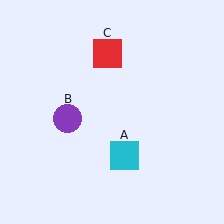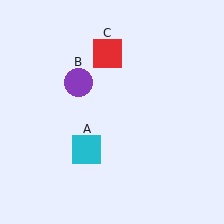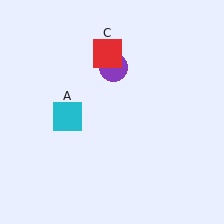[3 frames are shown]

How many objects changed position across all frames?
2 objects changed position: cyan square (object A), purple circle (object B).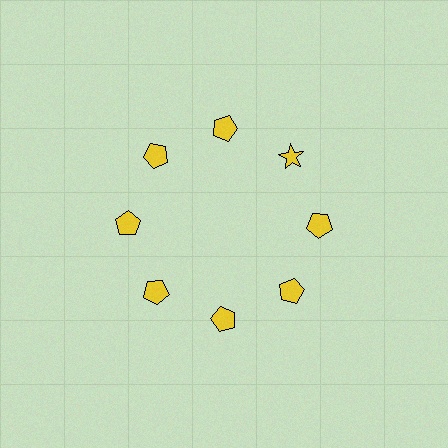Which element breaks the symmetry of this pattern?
The yellow star at roughly the 2 o'clock position breaks the symmetry. All other shapes are yellow pentagons.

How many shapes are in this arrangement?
There are 8 shapes arranged in a ring pattern.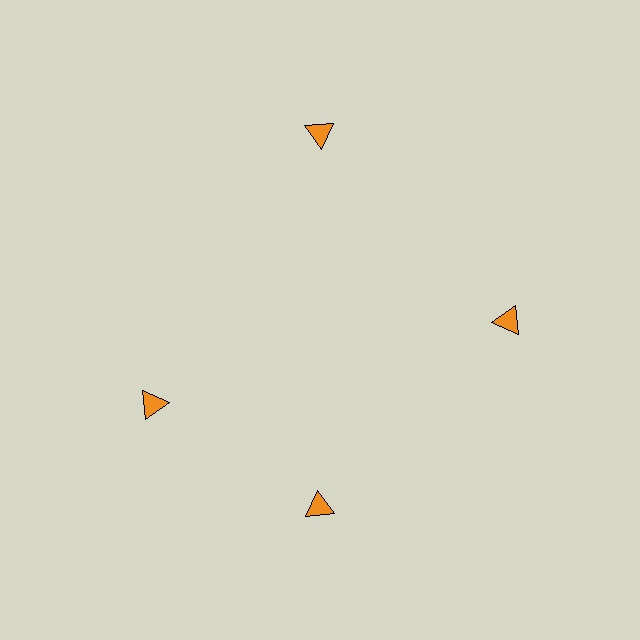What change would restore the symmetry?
The symmetry would be restored by rotating it back into even spacing with its neighbors so that all 4 triangles sit at equal angles and equal distance from the center.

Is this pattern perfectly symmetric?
No. The 4 orange triangles are arranged in a ring, but one element near the 9 o'clock position is rotated out of alignment along the ring, breaking the 4-fold rotational symmetry.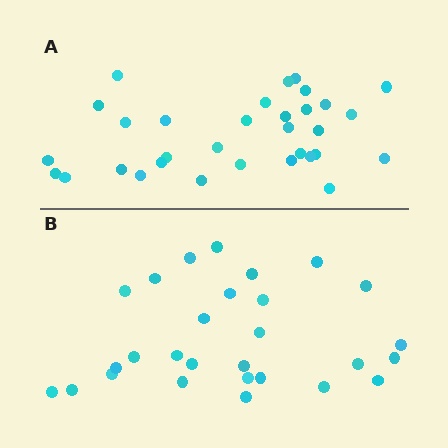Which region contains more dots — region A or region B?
Region A (the top region) has more dots.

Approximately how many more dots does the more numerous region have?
Region A has about 4 more dots than region B.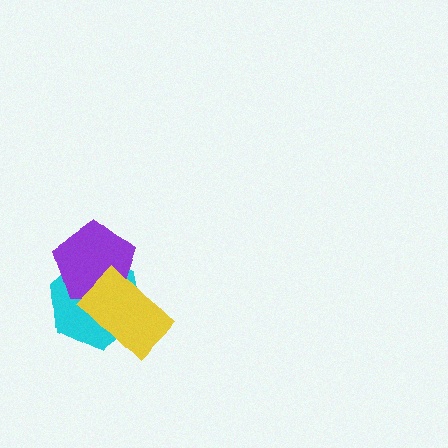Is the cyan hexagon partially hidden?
Yes, it is partially covered by another shape.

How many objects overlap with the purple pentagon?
2 objects overlap with the purple pentagon.